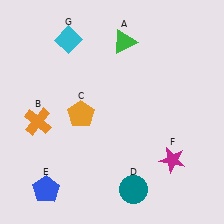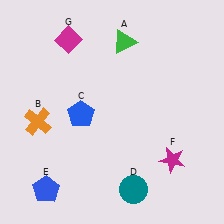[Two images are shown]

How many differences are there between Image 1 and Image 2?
There are 2 differences between the two images.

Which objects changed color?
C changed from orange to blue. G changed from cyan to magenta.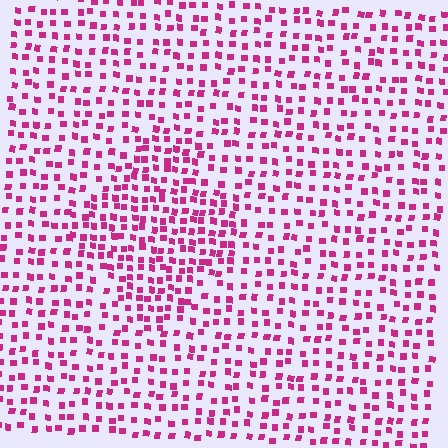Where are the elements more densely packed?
The elements are more densely packed inside the diamond boundary.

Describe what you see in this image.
The image contains small magenta elements arranged at two different densities. A diamond-shaped region is visible where the elements are more densely packed than the surrounding area.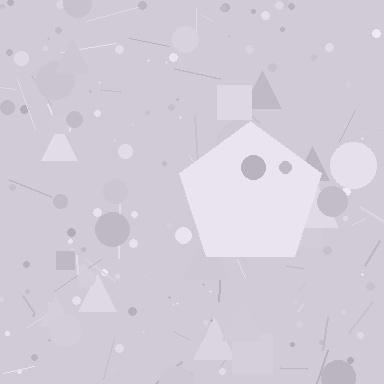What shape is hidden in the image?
A pentagon is hidden in the image.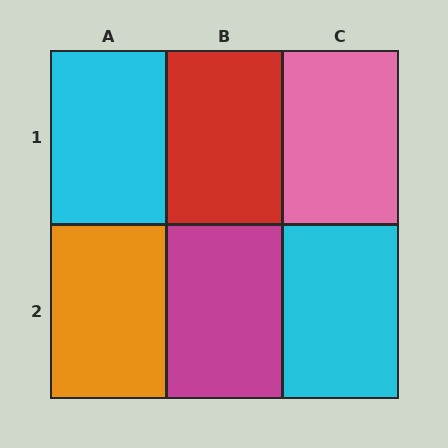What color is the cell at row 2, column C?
Cyan.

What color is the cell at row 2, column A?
Orange.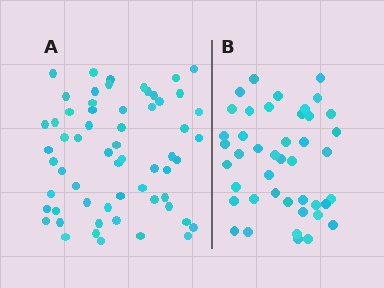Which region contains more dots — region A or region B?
Region A (the left region) has more dots.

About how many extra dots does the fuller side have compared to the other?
Region A has approximately 15 more dots than region B.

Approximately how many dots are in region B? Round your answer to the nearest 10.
About 40 dots. (The exact count is 43, which rounds to 40.)